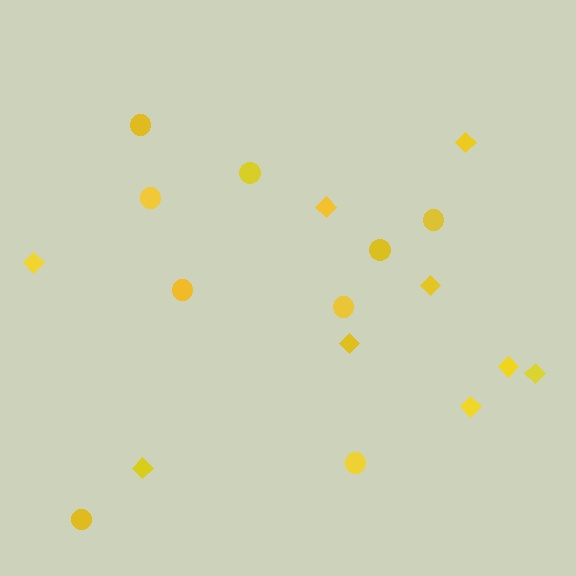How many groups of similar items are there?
There are 2 groups: one group of diamonds (9) and one group of circles (9).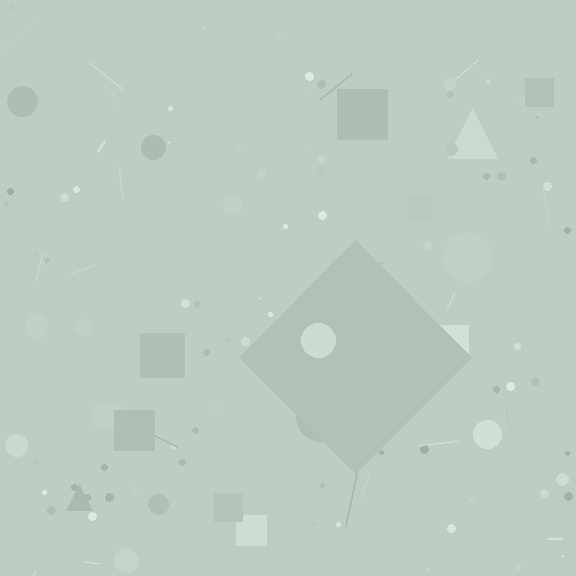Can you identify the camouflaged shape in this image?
The camouflaged shape is a diamond.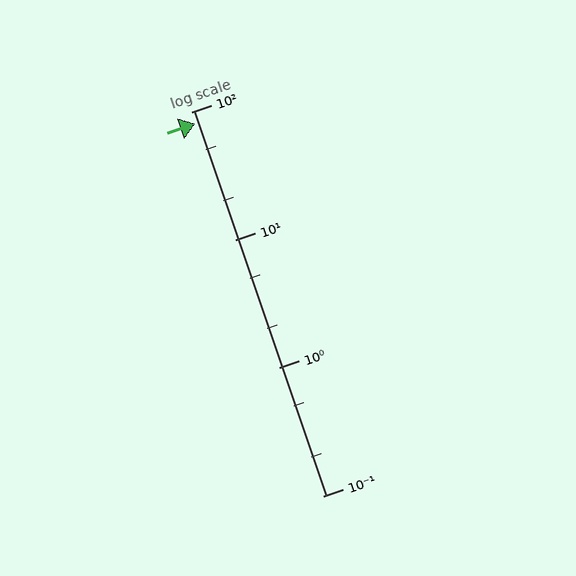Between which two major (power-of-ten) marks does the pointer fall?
The pointer is between 10 and 100.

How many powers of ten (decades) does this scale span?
The scale spans 3 decades, from 0.1 to 100.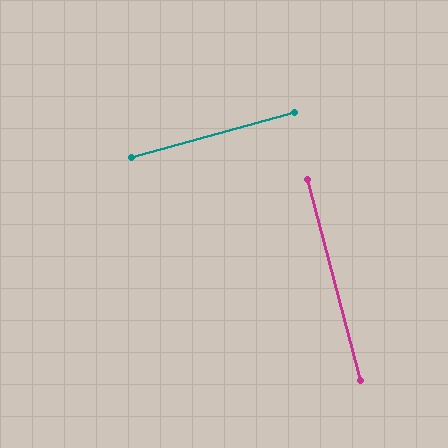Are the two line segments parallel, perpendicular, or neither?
Perpendicular — they meet at approximately 89°.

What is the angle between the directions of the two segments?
Approximately 89 degrees.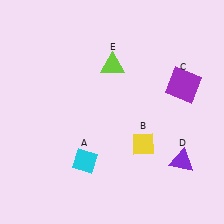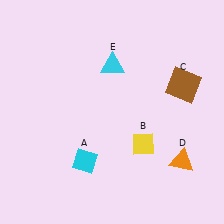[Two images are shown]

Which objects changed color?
C changed from purple to brown. D changed from purple to orange. E changed from lime to cyan.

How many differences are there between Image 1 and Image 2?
There are 3 differences between the two images.